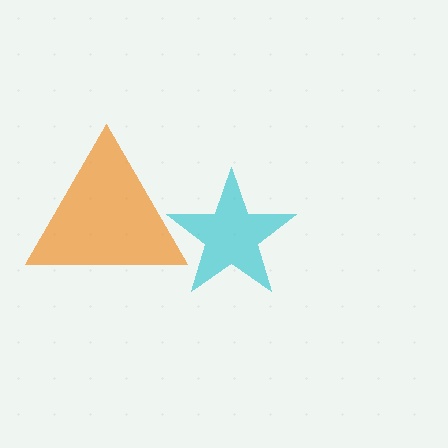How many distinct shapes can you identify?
There are 2 distinct shapes: a cyan star, an orange triangle.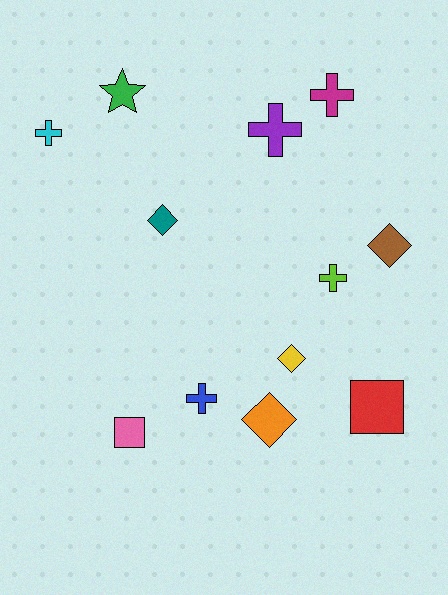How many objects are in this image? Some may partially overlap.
There are 12 objects.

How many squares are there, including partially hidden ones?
There are 2 squares.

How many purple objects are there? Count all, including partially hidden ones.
There is 1 purple object.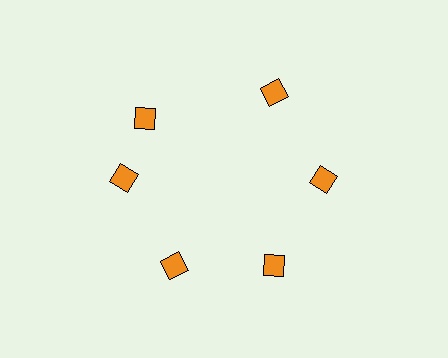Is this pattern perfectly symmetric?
No. The 6 orange diamonds are arranged in a ring, but one element near the 11 o'clock position is rotated out of alignment along the ring, breaking the 6-fold rotational symmetry.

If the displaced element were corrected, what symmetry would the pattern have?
It would have 6-fold rotational symmetry — the pattern would map onto itself every 60 degrees.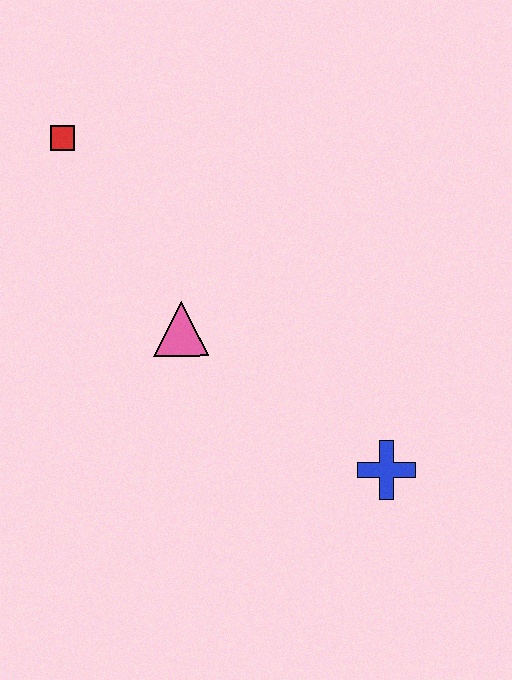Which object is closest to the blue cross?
The pink triangle is closest to the blue cross.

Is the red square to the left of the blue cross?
Yes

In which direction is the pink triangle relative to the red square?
The pink triangle is below the red square.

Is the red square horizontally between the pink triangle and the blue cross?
No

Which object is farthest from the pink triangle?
The blue cross is farthest from the pink triangle.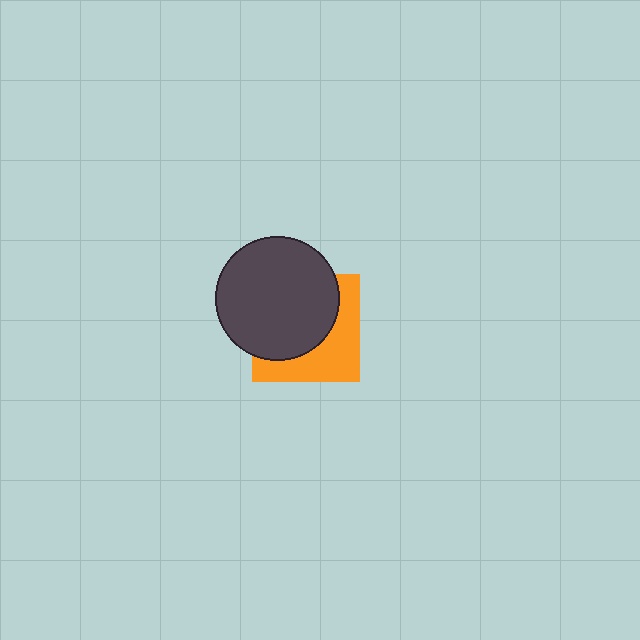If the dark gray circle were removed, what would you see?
You would see the complete orange square.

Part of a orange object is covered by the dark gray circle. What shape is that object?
It is a square.